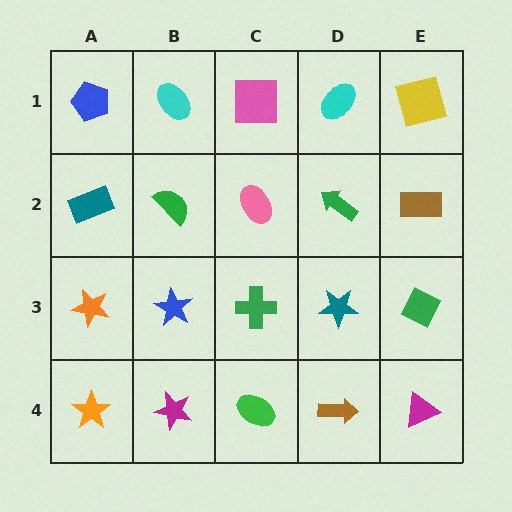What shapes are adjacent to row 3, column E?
A brown rectangle (row 2, column E), a magenta triangle (row 4, column E), a teal star (row 3, column D).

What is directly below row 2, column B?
A blue star.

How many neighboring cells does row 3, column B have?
4.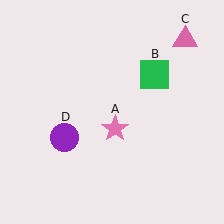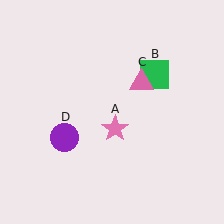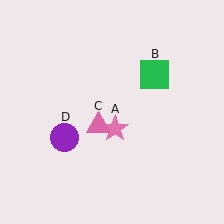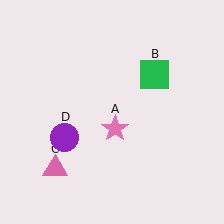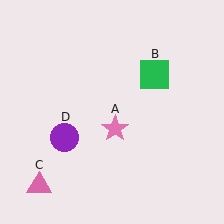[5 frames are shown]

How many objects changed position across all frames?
1 object changed position: pink triangle (object C).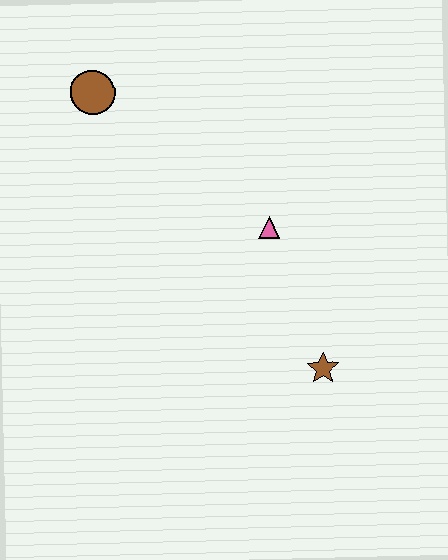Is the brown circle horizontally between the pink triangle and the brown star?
No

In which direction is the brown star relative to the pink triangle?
The brown star is below the pink triangle.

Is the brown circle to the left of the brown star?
Yes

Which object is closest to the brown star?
The pink triangle is closest to the brown star.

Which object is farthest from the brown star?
The brown circle is farthest from the brown star.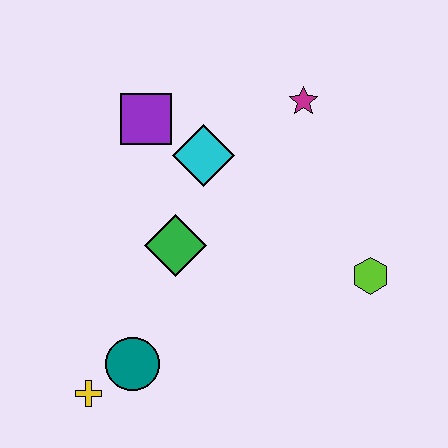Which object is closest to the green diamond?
The cyan diamond is closest to the green diamond.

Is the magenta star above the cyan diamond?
Yes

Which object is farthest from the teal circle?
The magenta star is farthest from the teal circle.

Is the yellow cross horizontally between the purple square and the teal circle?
No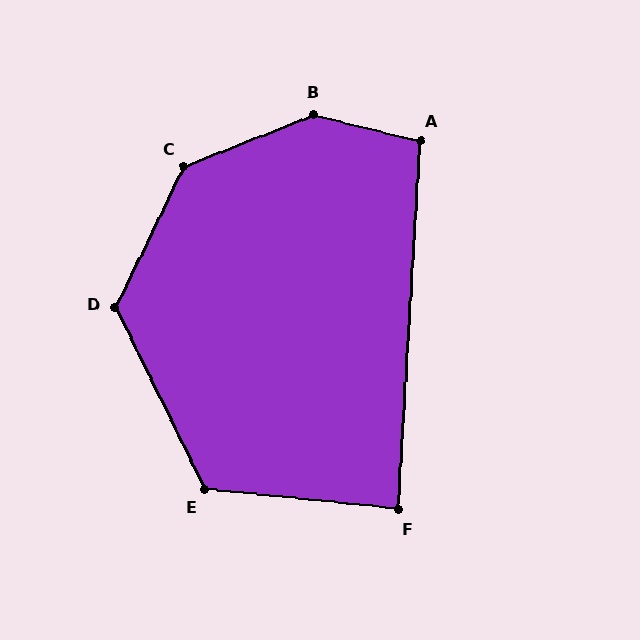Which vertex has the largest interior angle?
B, at approximately 145 degrees.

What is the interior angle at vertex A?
Approximately 100 degrees (obtuse).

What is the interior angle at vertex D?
Approximately 128 degrees (obtuse).